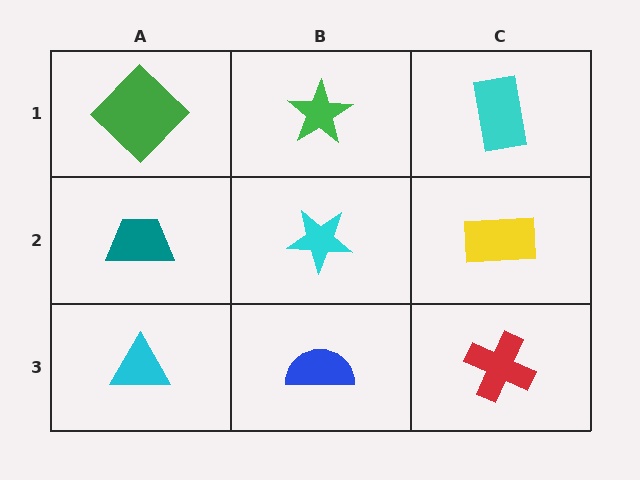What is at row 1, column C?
A cyan rectangle.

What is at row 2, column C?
A yellow rectangle.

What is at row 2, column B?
A cyan star.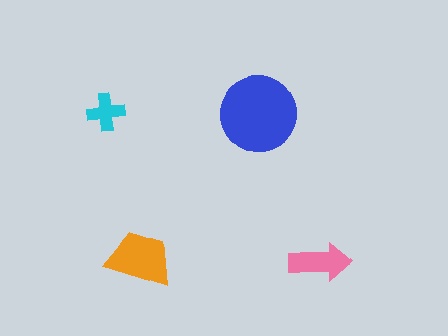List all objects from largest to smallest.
The blue circle, the orange trapezoid, the pink arrow, the cyan cross.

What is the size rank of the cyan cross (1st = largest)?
4th.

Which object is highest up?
The cyan cross is topmost.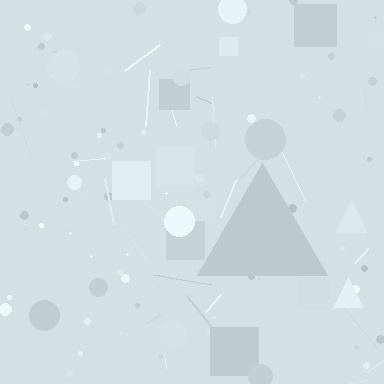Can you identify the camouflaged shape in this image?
The camouflaged shape is a triangle.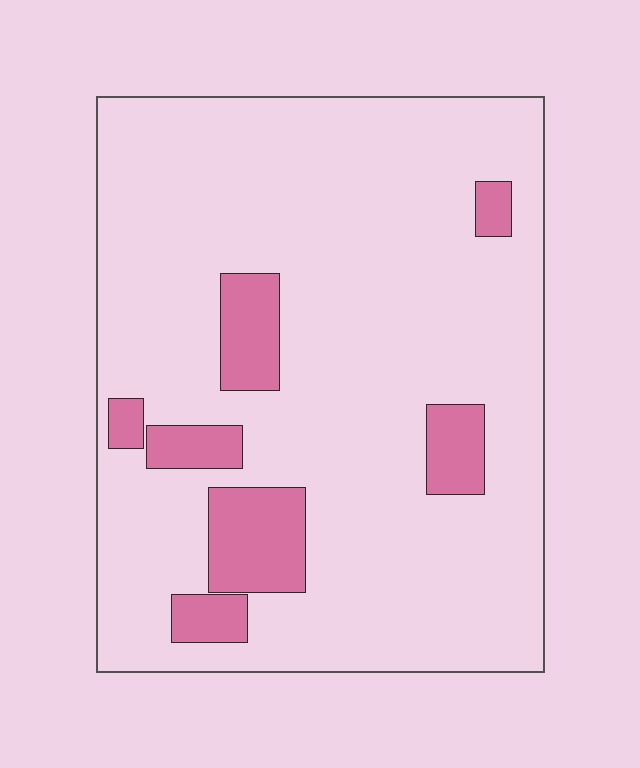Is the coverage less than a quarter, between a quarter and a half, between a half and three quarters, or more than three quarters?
Less than a quarter.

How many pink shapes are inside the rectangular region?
7.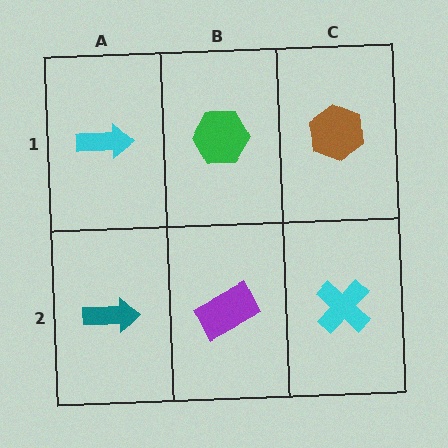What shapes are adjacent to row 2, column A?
A cyan arrow (row 1, column A), a purple rectangle (row 2, column B).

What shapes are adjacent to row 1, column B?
A purple rectangle (row 2, column B), a cyan arrow (row 1, column A), a brown hexagon (row 1, column C).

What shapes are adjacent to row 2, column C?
A brown hexagon (row 1, column C), a purple rectangle (row 2, column B).